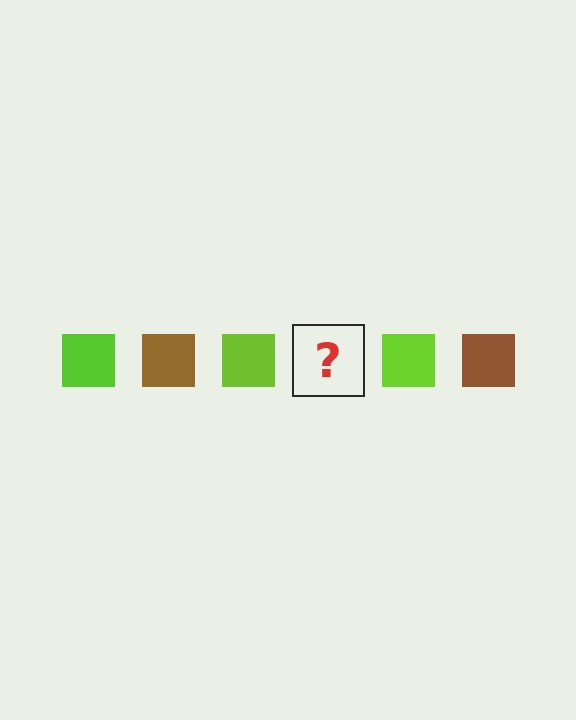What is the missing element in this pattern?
The missing element is a brown square.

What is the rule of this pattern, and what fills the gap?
The rule is that the pattern cycles through lime, brown squares. The gap should be filled with a brown square.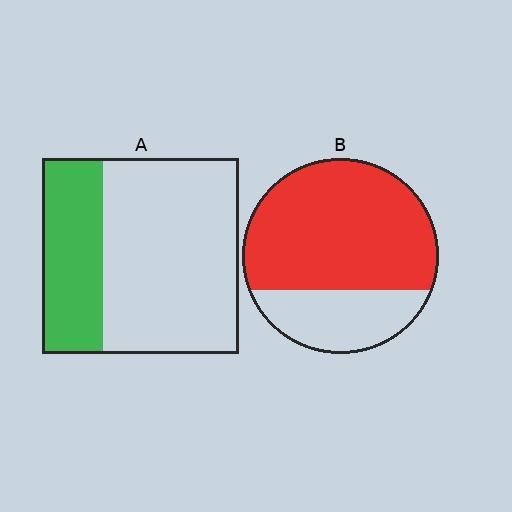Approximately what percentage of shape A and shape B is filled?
A is approximately 30% and B is approximately 70%.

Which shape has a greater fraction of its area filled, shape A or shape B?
Shape B.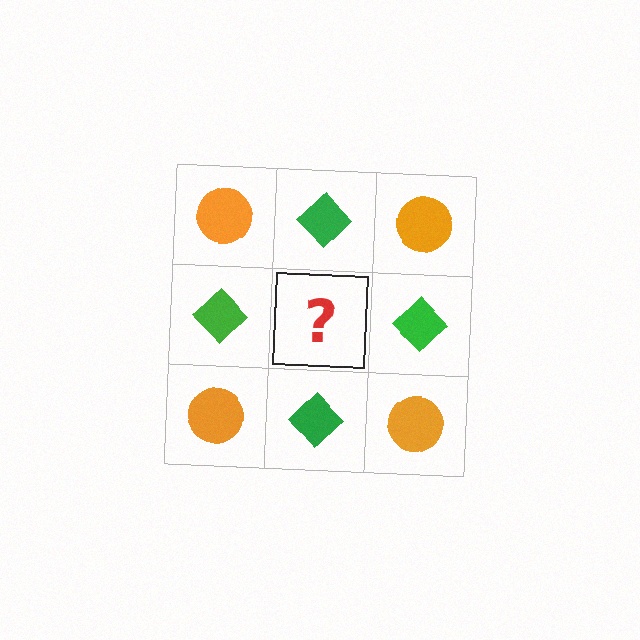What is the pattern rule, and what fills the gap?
The rule is that it alternates orange circle and green diamond in a checkerboard pattern. The gap should be filled with an orange circle.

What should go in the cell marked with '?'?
The missing cell should contain an orange circle.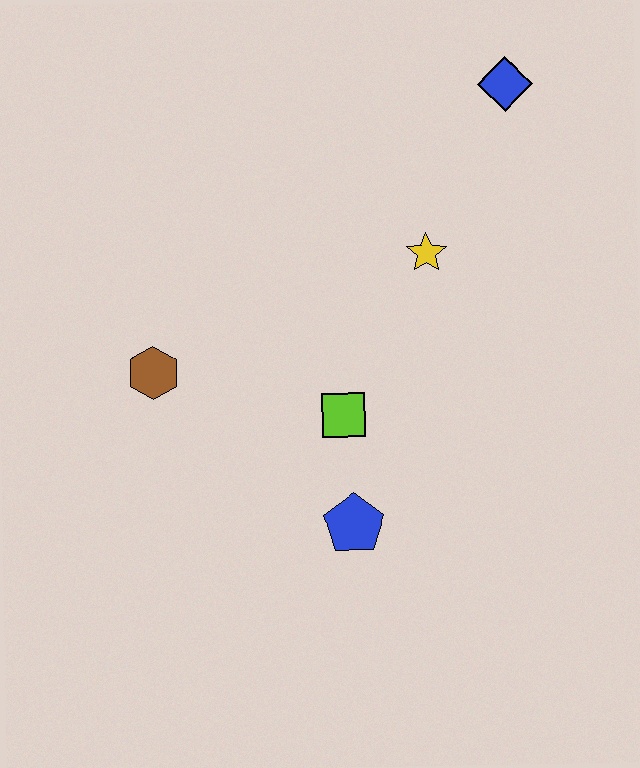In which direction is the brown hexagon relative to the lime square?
The brown hexagon is to the left of the lime square.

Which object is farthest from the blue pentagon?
The blue diamond is farthest from the blue pentagon.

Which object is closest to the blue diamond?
The yellow star is closest to the blue diamond.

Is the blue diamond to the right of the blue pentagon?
Yes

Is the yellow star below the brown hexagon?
No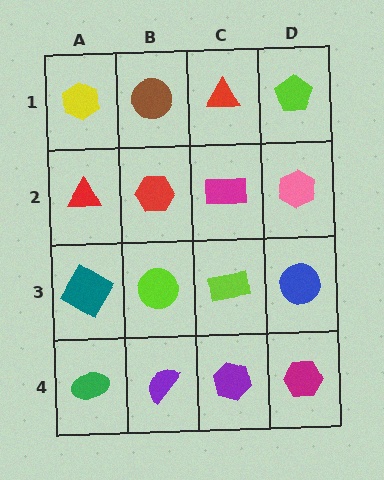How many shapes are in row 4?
4 shapes.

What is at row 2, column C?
A magenta rectangle.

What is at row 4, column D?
A magenta hexagon.